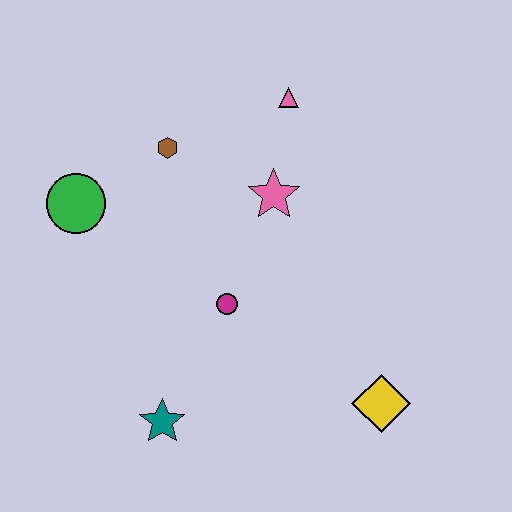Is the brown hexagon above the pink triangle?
No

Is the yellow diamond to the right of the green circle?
Yes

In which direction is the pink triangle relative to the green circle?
The pink triangle is to the right of the green circle.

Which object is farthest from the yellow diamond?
The green circle is farthest from the yellow diamond.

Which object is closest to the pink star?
The pink triangle is closest to the pink star.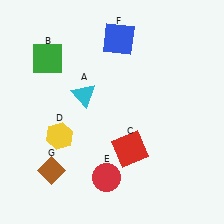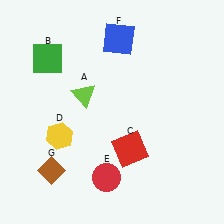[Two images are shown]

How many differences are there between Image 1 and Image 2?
There is 1 difference between the two images.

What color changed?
The triangle (A) changed from cyan in Image 1 to lime in Image 2.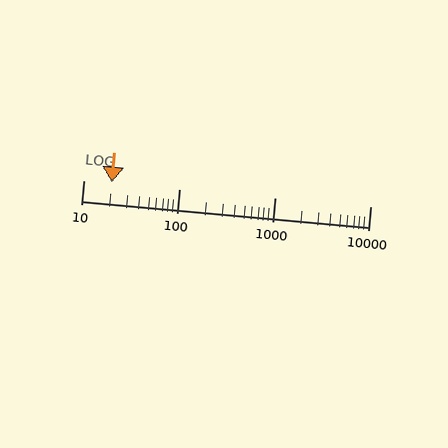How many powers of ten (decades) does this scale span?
The scale spans 3 decades, from 10 to 10000.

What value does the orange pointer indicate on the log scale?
The pointer indicates approximately 20.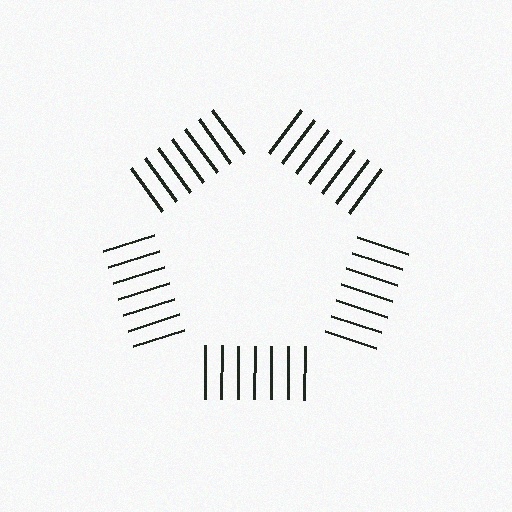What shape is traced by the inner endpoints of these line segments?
An illusory pentagon — the line segments terminate on its edges but no continuous stroke is drawn.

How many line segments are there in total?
35 — 7 along each of the 5 edges.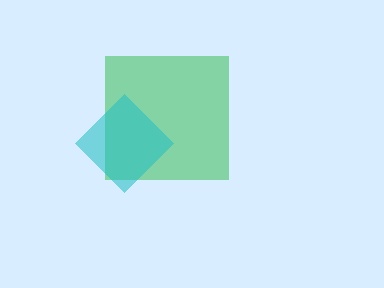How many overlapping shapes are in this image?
There are 2 overlapping shapes in the image.